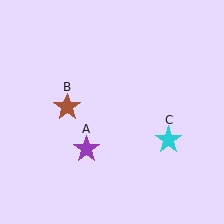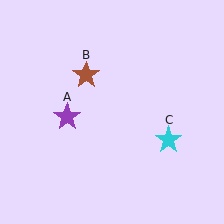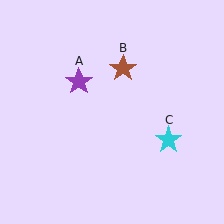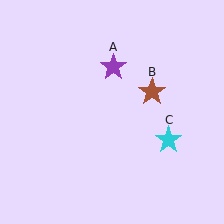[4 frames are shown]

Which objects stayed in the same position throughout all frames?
Cyan star (object C) remained stationary.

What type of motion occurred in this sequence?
The purple star (object A), brown star (object B) rotated clockwise around the center of the scene.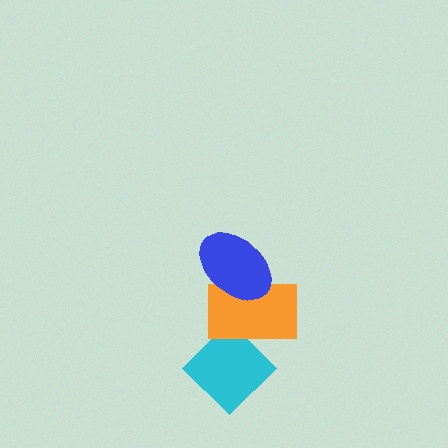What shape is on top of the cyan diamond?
The orange rectangle is on top of the cyan diamond.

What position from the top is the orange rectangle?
The orange rectangle is 2nd from the top.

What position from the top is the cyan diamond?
The cyan diamond is 3rd from the top.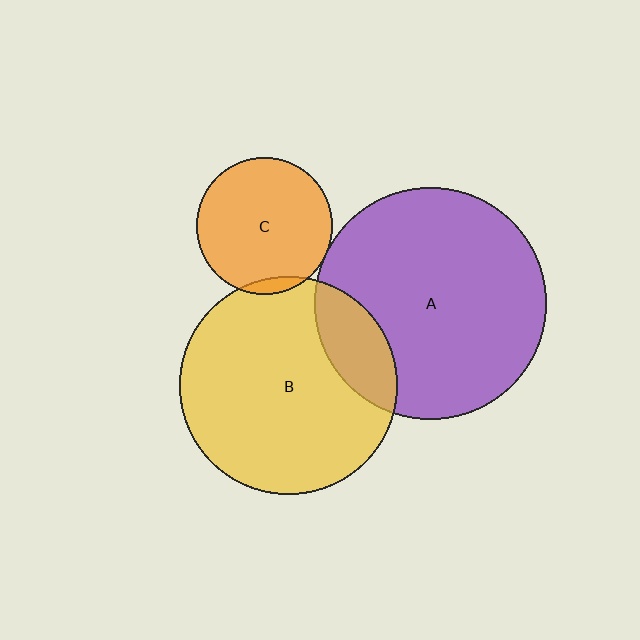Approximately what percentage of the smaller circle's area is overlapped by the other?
Approximately 5%.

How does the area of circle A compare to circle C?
Approximately 2.9 times.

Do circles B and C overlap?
Yes.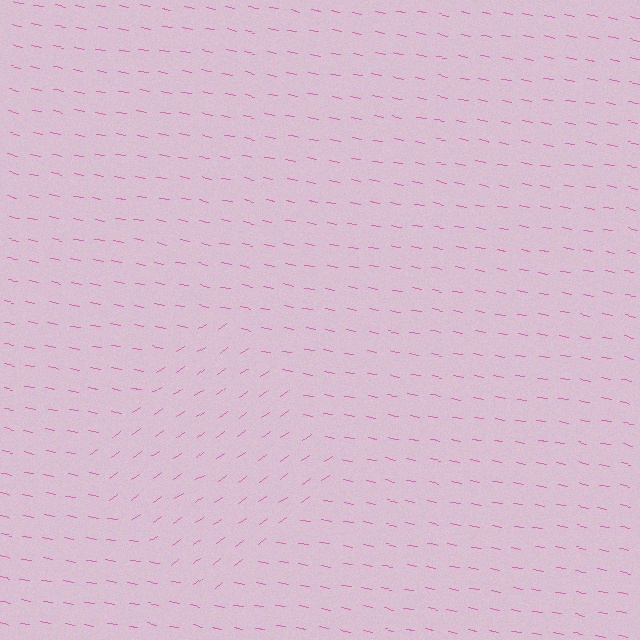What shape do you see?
I see a diamond.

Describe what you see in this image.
The image is filled with small pink line segments. A diamond region in the image has lines oriented differently from the surrounding lines, creating a visible texture boundary.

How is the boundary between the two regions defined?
The boundary is defined purely by a change in line orientation (approximately 45 degrees difference). All lines are the same color and thickness.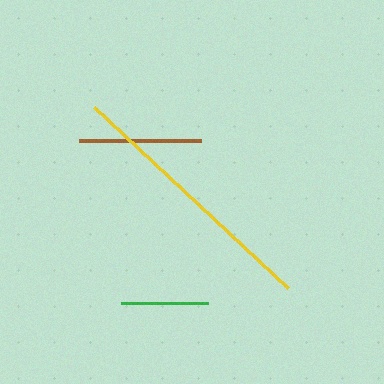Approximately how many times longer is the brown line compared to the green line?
The brown line is approximately 1.4 times the length of the green line.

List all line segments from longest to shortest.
From longest to shortest: yellow, brown, green.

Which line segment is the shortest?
The green line is the shortest at approximately 87 pixels.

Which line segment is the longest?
The yellow line is the longest at approximately 266 pixels.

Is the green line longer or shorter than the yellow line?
The yellow line is longer than the green line.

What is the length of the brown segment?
The brown segment is approximately 123 pixels long.